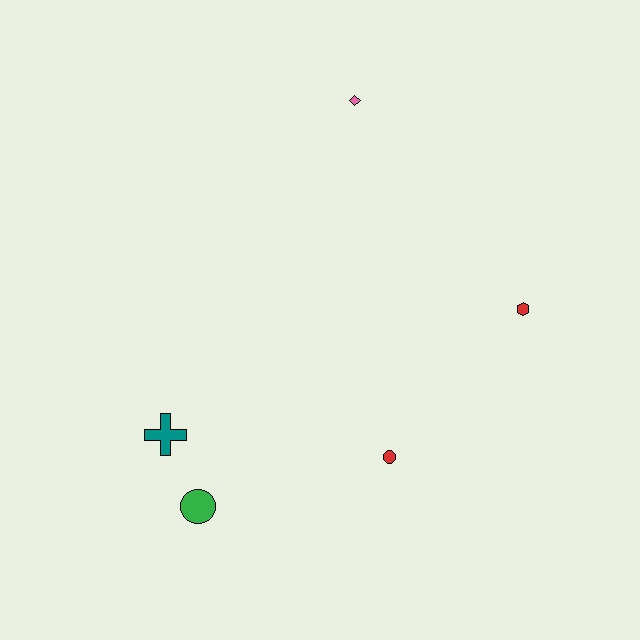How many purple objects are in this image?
There are no purple objects.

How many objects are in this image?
There are 5 objects.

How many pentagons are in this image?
There are no pentagons.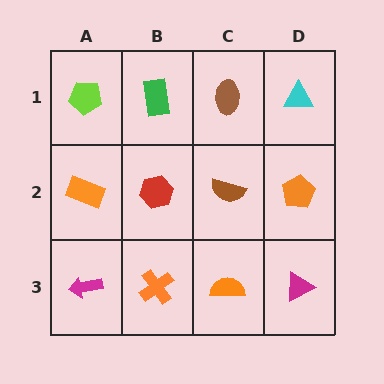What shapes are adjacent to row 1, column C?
A brown semicircle (row 2, column C), a green rectangle (row 1, column B), a cyan triangle (row 1, column D).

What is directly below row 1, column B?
A red hexagon.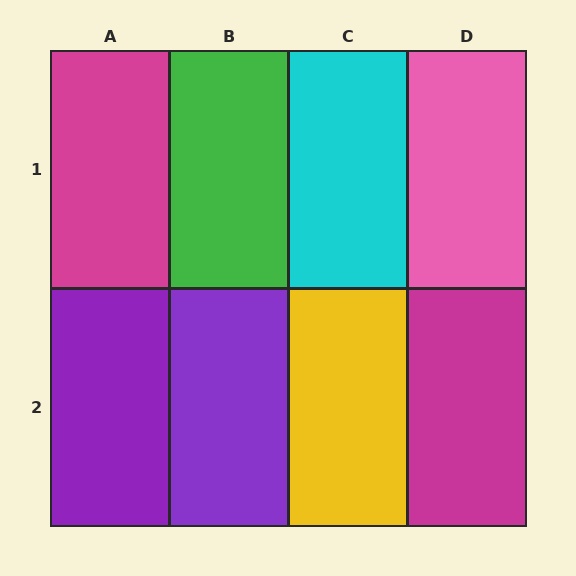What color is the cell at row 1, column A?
Magenta.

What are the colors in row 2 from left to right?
Purple, purple, yellow, magenta.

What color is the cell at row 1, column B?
Green.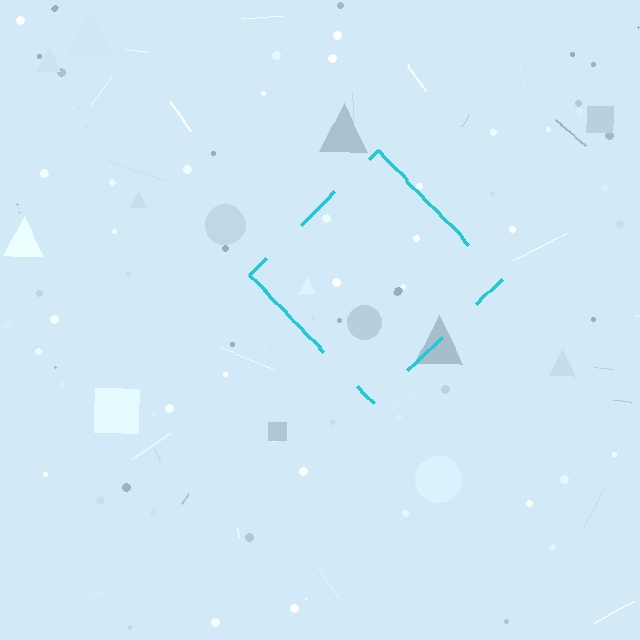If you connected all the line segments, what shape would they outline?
They would outline a diamond.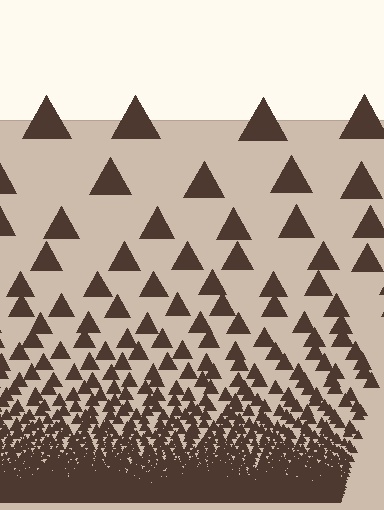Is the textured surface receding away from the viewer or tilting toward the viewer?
The surface appears to tilt toward the viewer. Texture elements get larger and sparser toward the top.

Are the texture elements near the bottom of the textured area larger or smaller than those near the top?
Smaller. The gradient is inverted — elements near the bottom are smaller and denser.